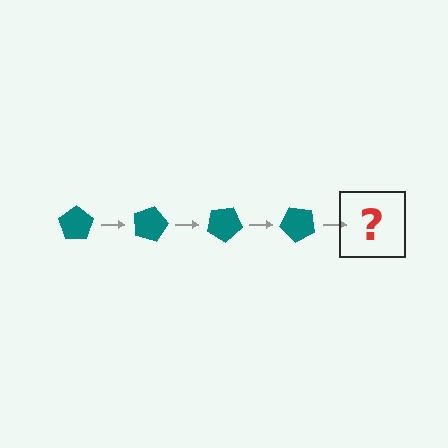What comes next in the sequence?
The next element should be a teal pentagon rotated 60 degrees.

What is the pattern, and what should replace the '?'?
The pattern is that the pentagon rotates 15 degrees each step. The '?' should be a teal pentagon rotated 60 degrees.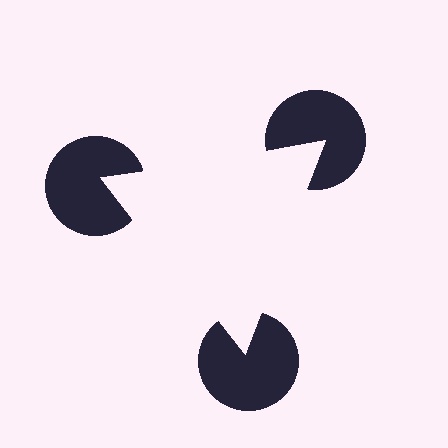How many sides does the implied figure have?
3 sides.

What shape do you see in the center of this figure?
An illusory triangle — its edges are inferred from the aligned wedge cuts in the pac-man discs, not physically drawn.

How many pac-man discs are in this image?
There are 3 — one at each vertex of the illusory triangle.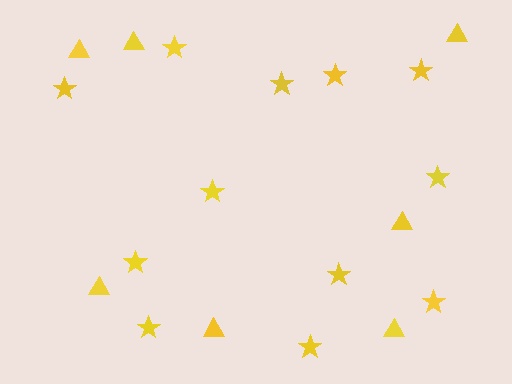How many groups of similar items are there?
There are 2 groups: one group of stars (12) and one group of triangles (7).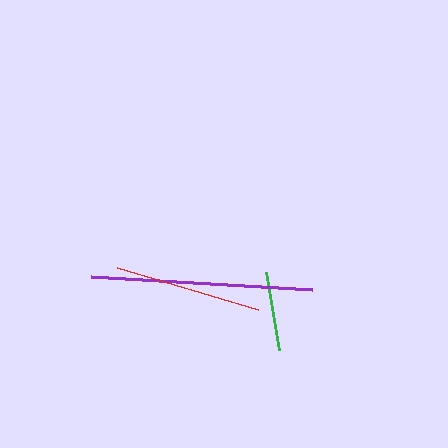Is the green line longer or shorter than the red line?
The red line is longer than the green line.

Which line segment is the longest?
The purple line is the longest at approximately 222 pixels.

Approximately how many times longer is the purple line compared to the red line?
The purple line is approximately 1.5 times the length of the red line.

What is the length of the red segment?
The red segment is approximately 147 pixels long.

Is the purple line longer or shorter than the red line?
The purple line is longer than the red line.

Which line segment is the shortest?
The green line is the shortest at approximately 79 pixels.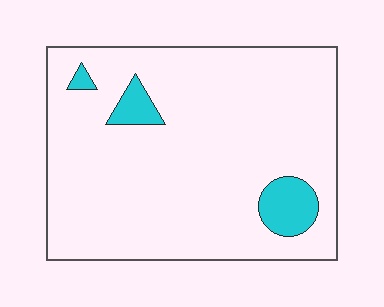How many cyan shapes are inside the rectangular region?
3.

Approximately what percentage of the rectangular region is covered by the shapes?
Approximately 10%.